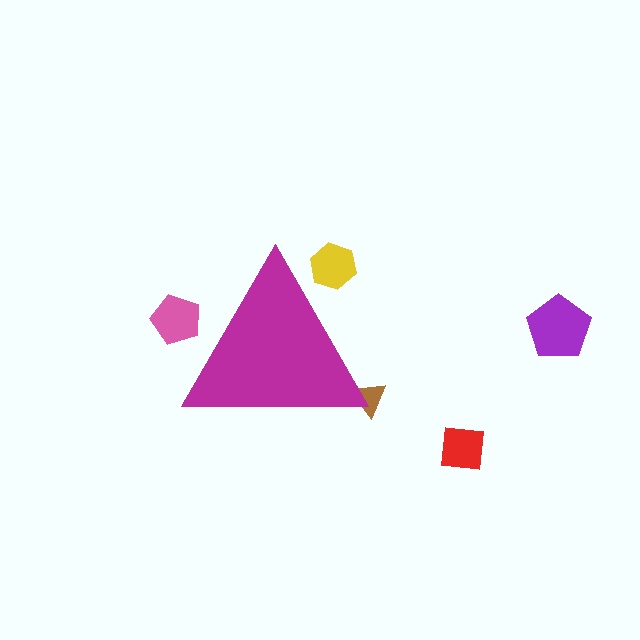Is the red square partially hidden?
No, the red square is fully visible.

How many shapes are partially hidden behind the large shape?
3 shapes are partially hidden.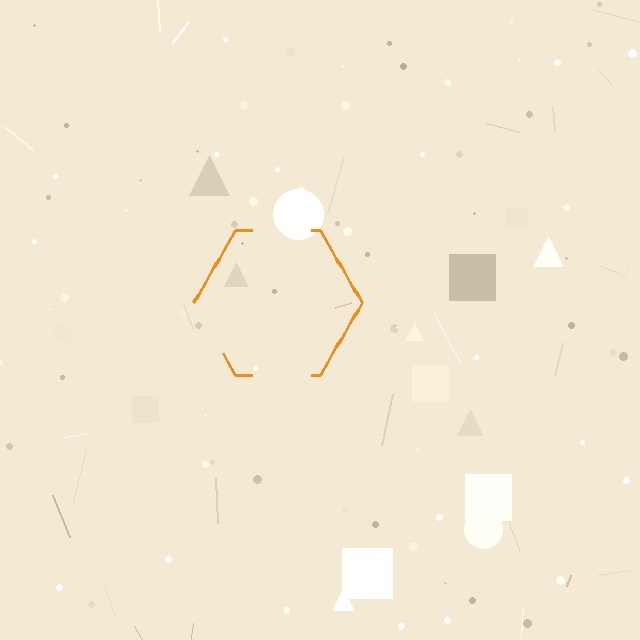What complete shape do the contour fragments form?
The contour fragments form a hexagon.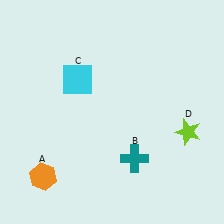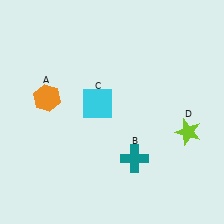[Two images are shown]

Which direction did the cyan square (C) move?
The cyan square (C) moved down.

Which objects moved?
The objects that moved are: the orange hexagon (A), the cyan square (C).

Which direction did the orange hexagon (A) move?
The orange hexagon (A) moved up.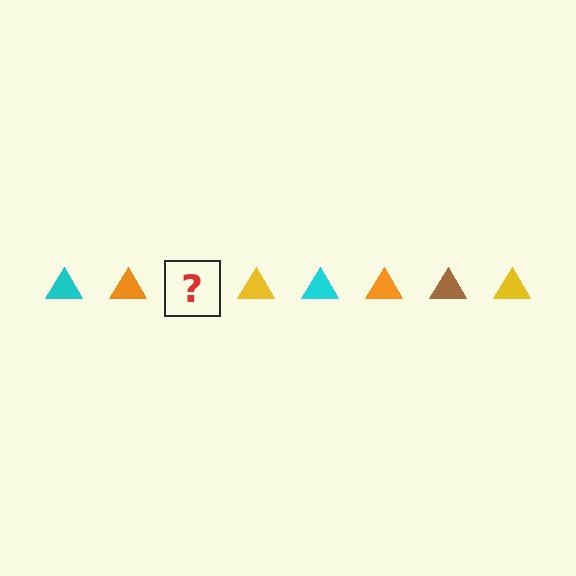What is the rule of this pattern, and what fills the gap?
The rule is that the pattern cycles through cyan, orange, brown, yellow triangles. The gap should be filled with a brown triangle.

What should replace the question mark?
The question mark should be replaced with a brown triangle.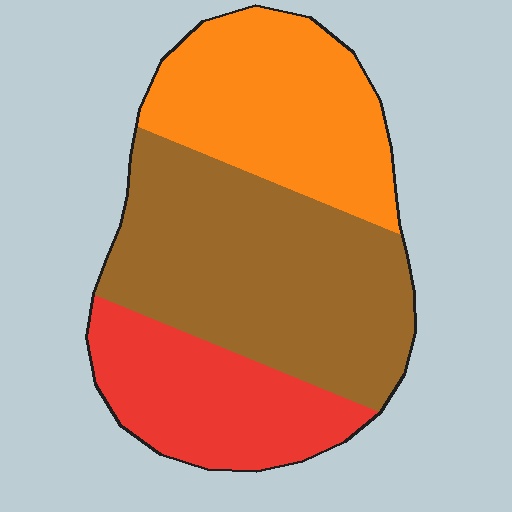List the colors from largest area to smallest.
From largest to smallest: brown, orange, red.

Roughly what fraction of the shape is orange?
Orange covers 31% of the shape.